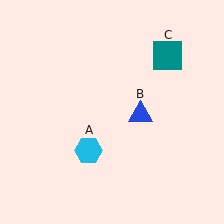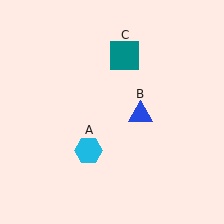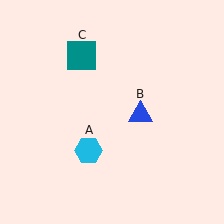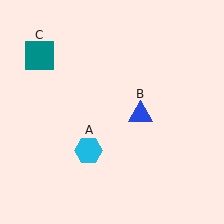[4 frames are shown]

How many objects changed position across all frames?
1 object changed position: teal square (object C).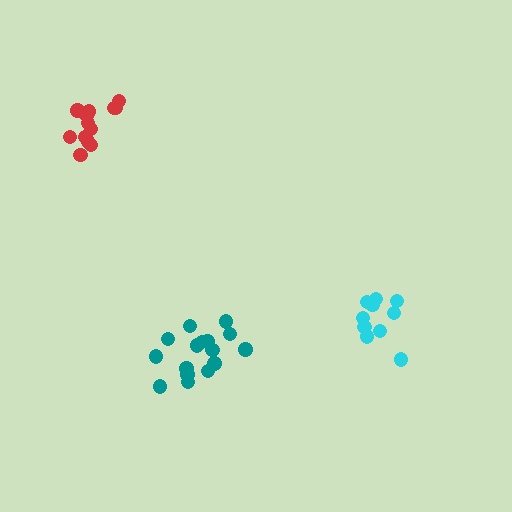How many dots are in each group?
Group 1: 16 dots, Group 2: 14 dots, Group 3: 10 dots (40 total).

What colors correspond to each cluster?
The clusters are colored: teal, red, cyan.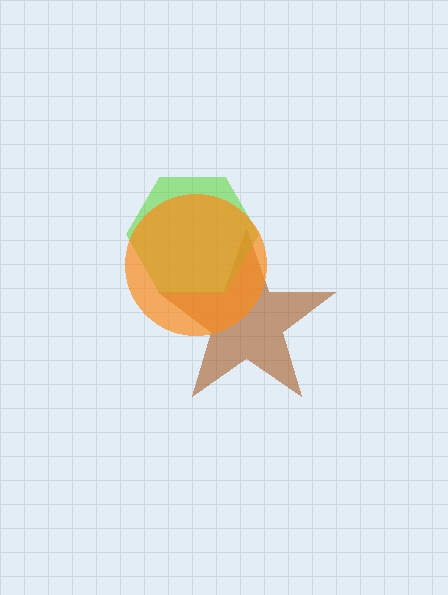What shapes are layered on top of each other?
The layered shapes are: a brown star, a lime hexagon, an orange circle.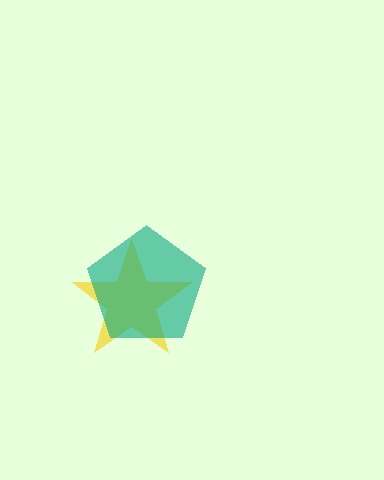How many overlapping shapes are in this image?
There are 2 overlapping shapes in the image.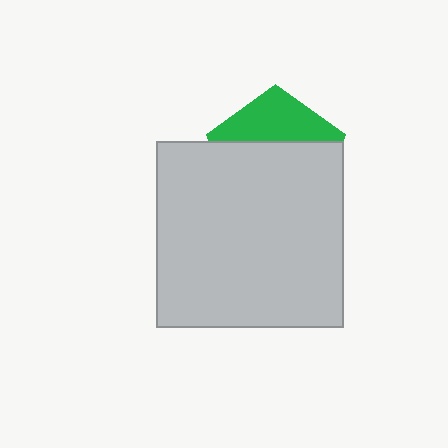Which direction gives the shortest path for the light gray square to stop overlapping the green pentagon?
Moving down gives the shortest separation.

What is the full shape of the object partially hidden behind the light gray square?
The partially hidden object is a green pentagon.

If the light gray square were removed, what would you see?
You would see the complete green pentagon.